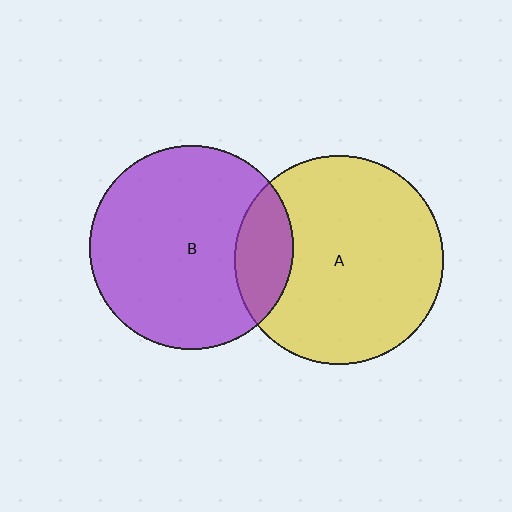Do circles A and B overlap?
Yes.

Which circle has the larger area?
Circle A (yellow).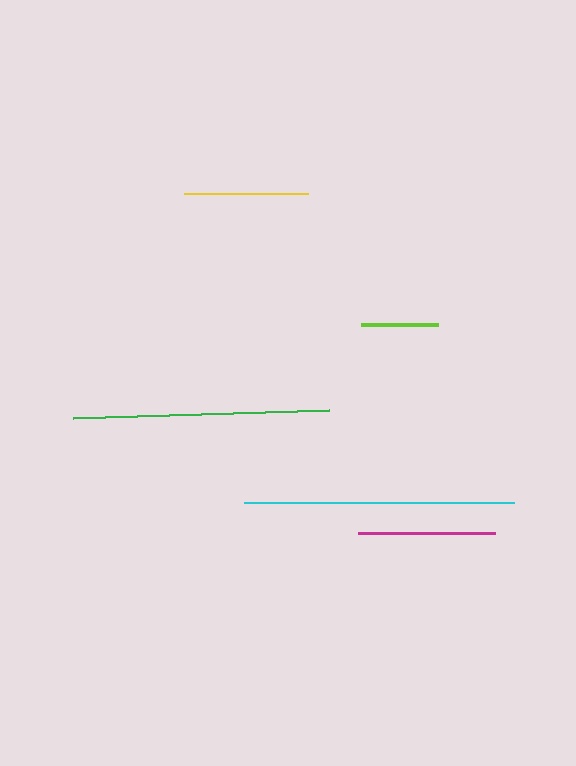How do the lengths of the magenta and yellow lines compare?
The magenta and yellow lines are approximately the same length.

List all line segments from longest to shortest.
From longest to shortest: cyan, green, magenta, yellow, lime.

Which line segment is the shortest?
The lime line is the shortest at approximately 77 pixels.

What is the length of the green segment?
The green segment is approximately 256 pixels long.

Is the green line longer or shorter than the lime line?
The green line is longer than the lime line.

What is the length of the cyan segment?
The cyan segment is approximately 271 pixels long.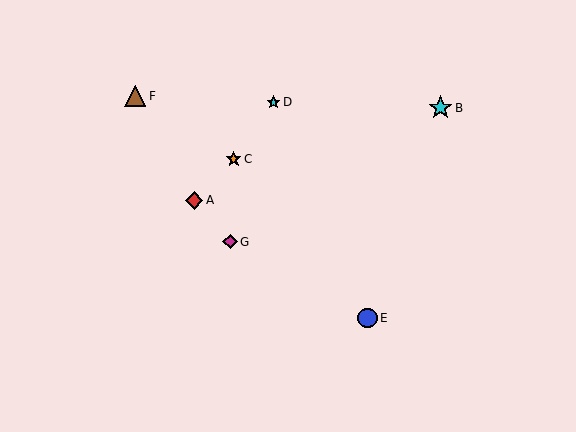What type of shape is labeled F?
Shape F is a brown triangle.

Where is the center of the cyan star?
The center of the cyan star is at (274, 102).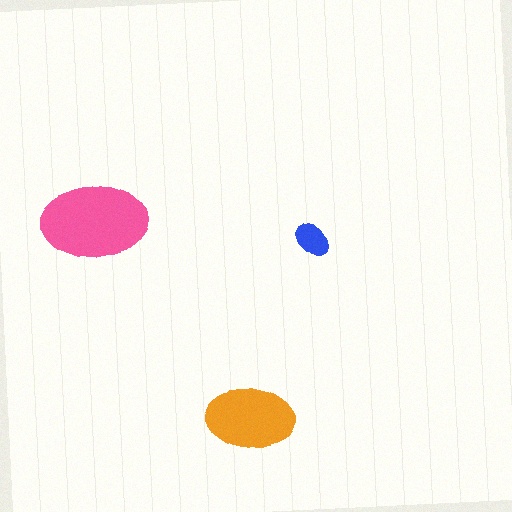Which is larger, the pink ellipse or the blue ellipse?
The pink one.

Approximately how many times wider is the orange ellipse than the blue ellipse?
About 2.5 times wider.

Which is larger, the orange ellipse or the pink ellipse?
The pink one.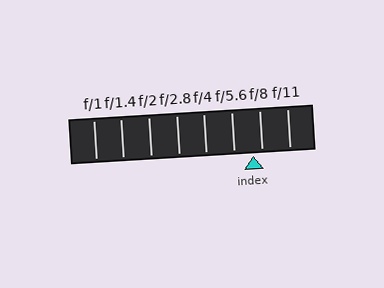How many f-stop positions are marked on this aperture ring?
There are 8 f-stop positions marked.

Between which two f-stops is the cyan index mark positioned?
The index mark is between f/5.6 and f/8.